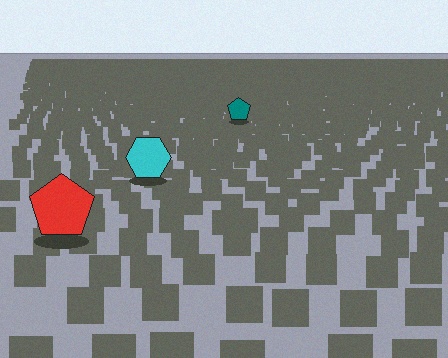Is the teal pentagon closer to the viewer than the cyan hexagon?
No. The cyan hexagon is closer — you can tell from the texture gradient: the ground texture is coarser near it.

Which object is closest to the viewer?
The red pentagon is closest. The texture marks near it are larger and more spread out.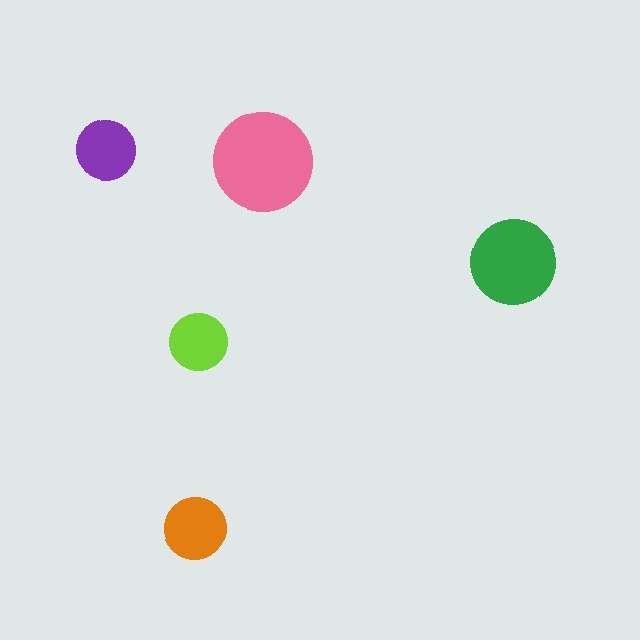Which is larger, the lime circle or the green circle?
The green one.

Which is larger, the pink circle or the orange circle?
The pink one.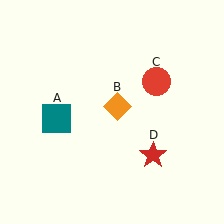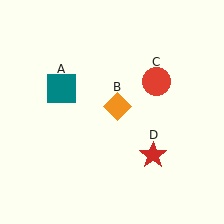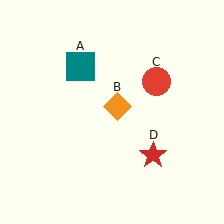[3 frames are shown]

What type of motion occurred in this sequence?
The teal square (object A) rotated clockwise around the center of the scene.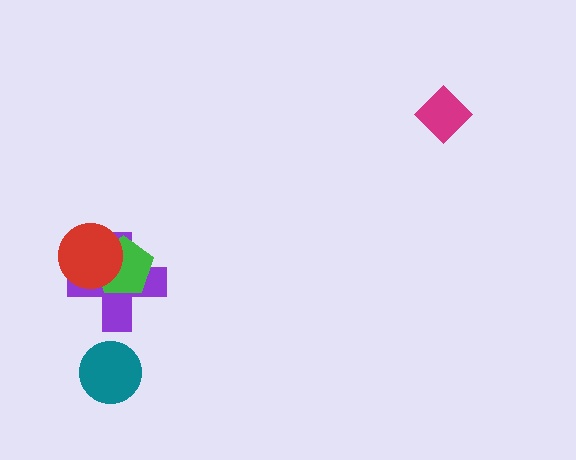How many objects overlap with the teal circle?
0 objects overlap with the teal circle.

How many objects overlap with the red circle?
2 objects overlap with the red circle.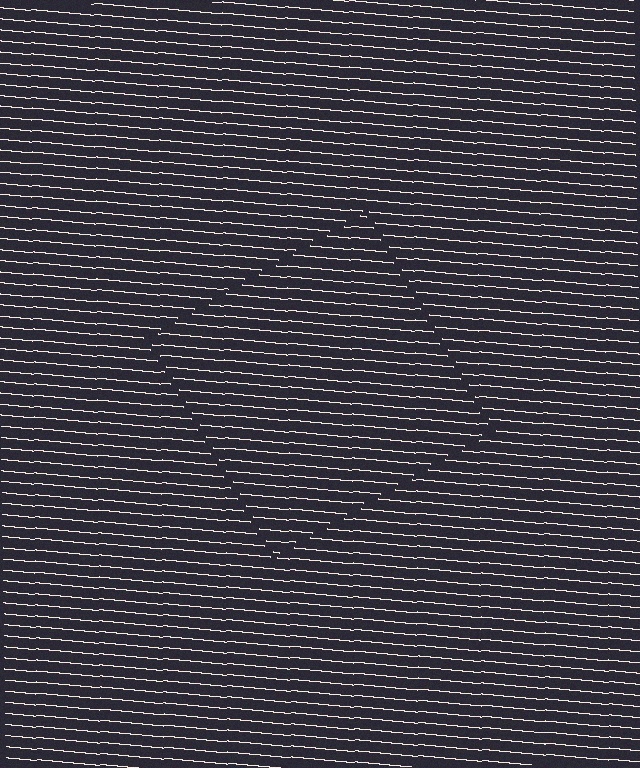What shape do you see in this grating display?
An illusory square. The interior of the shape contains the same grating, shifted by half a period — the contour is defined by the phase discontinuity where line-ends from the inner and outer gratings abut.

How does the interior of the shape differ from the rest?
The interior of the shape contains the same grating, shifted by half a period — the contour is defined by the phase discontinuity where line-ends from the inner and outer gratings abut.